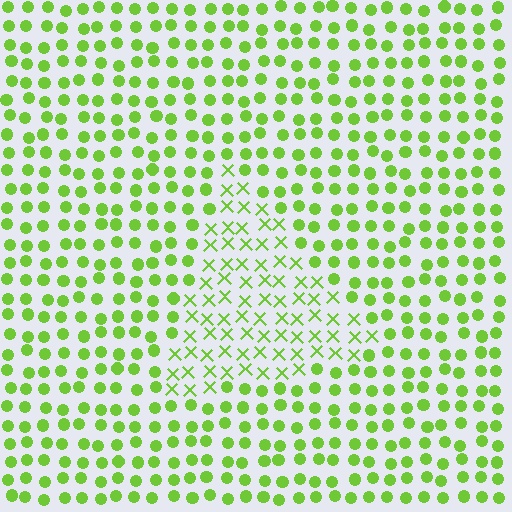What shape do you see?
I see a triangle.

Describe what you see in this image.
The image is filled with small lime elements arranged in a uniform grid. A triangle-shaped region contains X marks, while the surrounding area contains circles. The boundary is defined purely by the change in element shape.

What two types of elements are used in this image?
The image uses X marks inside the triangle region and circles outside it.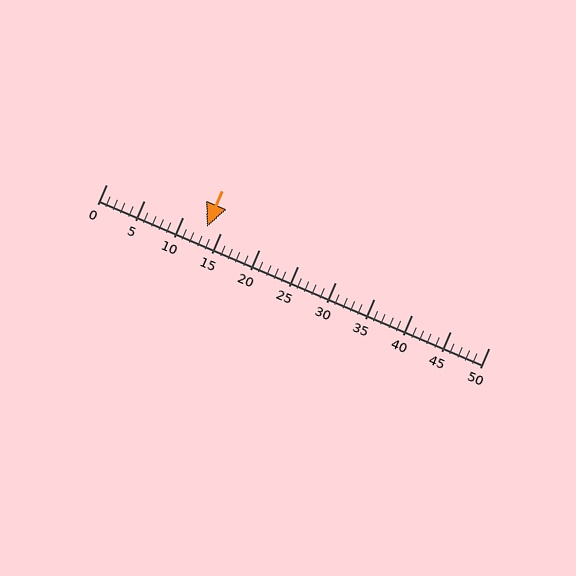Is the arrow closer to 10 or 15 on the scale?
The arrow is closer to 15.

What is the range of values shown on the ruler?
The ruler shows values from 0 to 50.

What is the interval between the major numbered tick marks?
The major tick marks are spaced 5 units apart.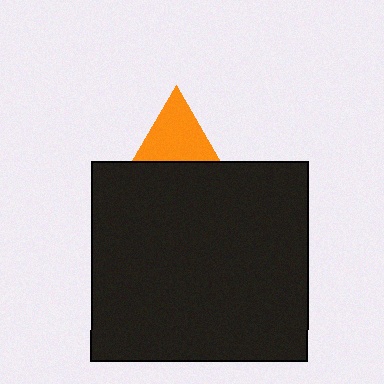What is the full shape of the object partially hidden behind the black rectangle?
The partially hidden object is an orange triangle.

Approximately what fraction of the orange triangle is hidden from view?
Roughly 55% of the orange triangle is hidden behind the black rectangle.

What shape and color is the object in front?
The object in front is a black rectangle.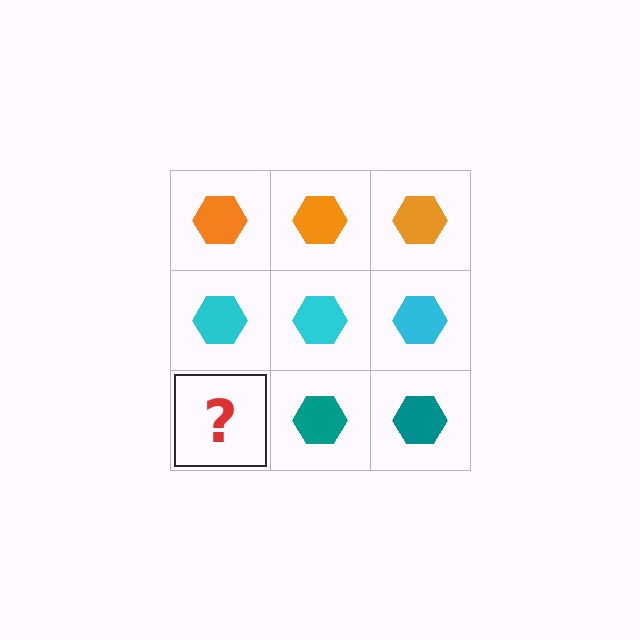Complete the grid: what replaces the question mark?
The question mark should be replaced with a teal hexagon.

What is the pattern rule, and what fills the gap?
The rule is that each row has a consistent color. The gap should be filled with a teal hexagon.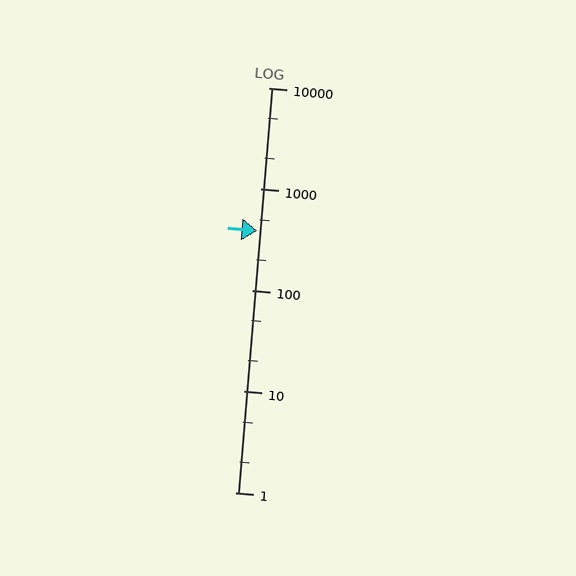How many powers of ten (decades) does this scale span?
The scale spans 4 decades, from 1 to 10000.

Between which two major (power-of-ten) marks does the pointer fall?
The pointer is between 100 and 1000.